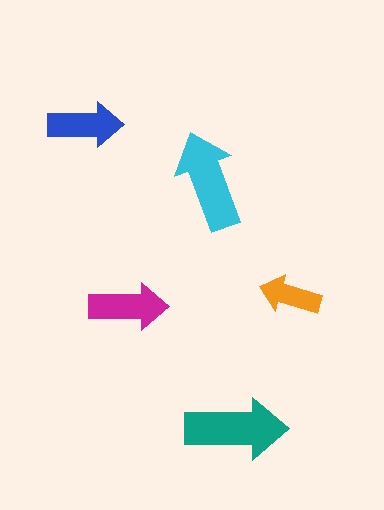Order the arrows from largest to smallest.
the teal one, the cyan one, the magenta one, the blue one, the orange one.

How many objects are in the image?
There are 5 objects in the image.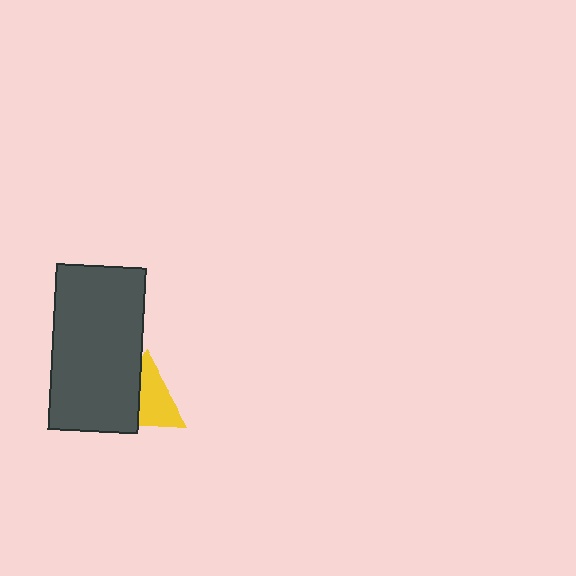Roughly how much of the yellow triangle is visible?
About half of it is visible (roughly 60%).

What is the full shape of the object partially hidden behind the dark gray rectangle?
The partially hidden object is a yellow triangle.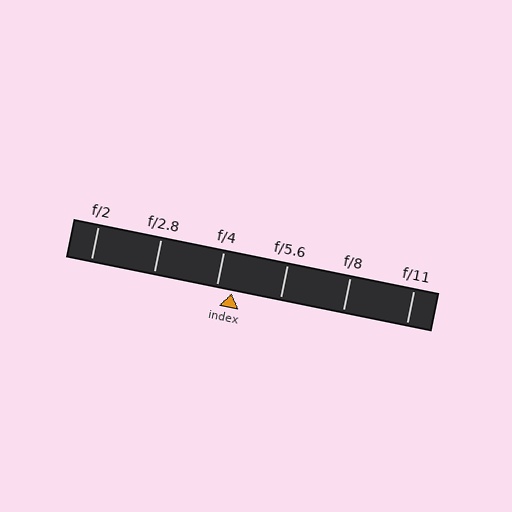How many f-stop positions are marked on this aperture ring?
There are 6 f-stop positions marked.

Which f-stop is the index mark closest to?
The index mark is closest to f/4.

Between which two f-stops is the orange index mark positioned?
The index mark is between f/4 and f/5.6.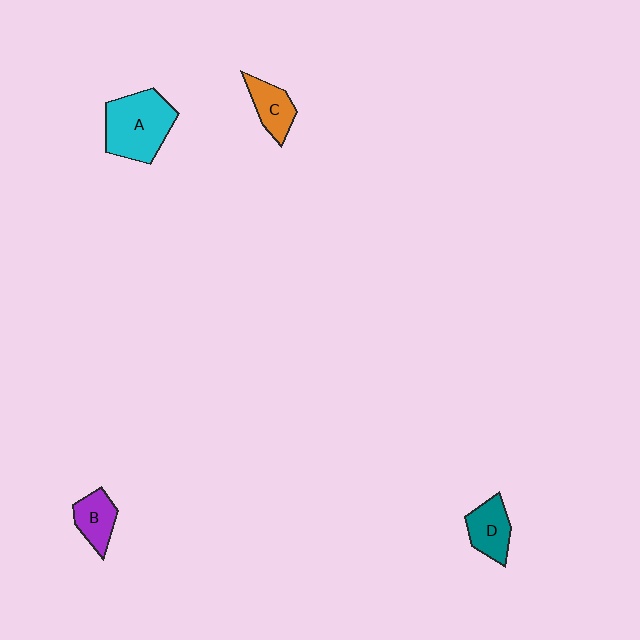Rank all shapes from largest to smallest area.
From largest to smallest: A (cyan), D (teal), C (orange), B (purple).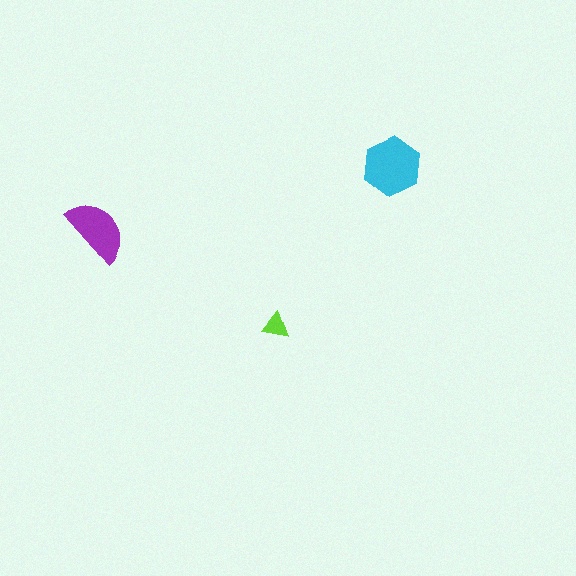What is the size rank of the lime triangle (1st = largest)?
3rd.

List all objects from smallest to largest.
The lime triangle, the purple semicircle, the cyan hexagon.